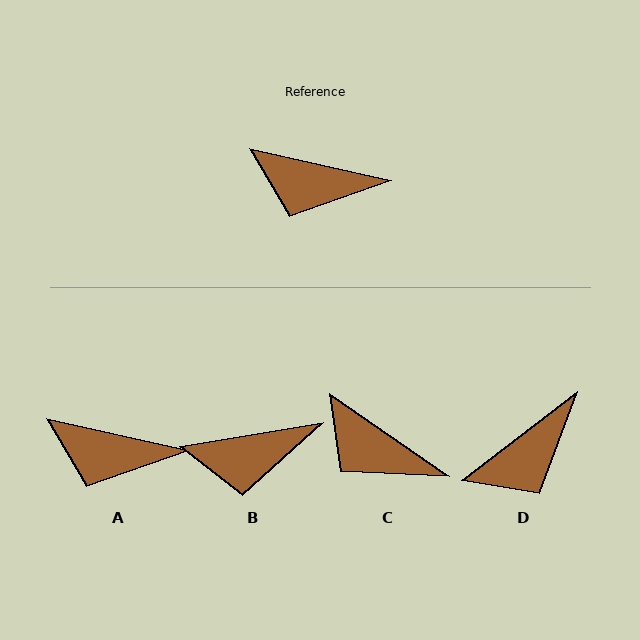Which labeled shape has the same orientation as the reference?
A.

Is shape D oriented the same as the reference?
No, it is off by about 50 degrees.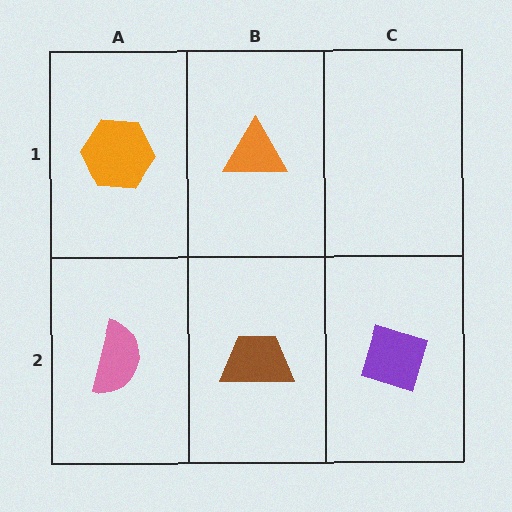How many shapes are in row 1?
2 shapes.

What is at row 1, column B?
An orange triangle.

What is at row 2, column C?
A purple diamond.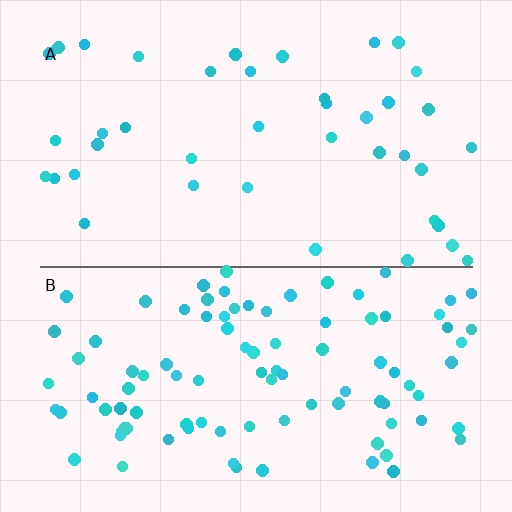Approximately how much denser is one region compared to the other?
Approximately 2.4× — region B over region A.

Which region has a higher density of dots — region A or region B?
B (the bottom).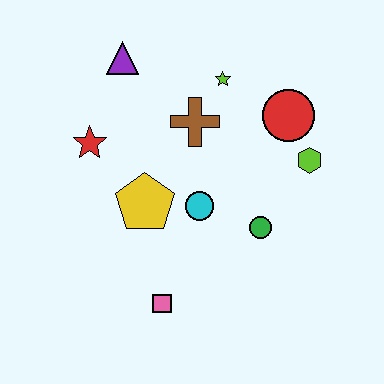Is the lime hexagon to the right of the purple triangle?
Yes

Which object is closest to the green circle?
The cyan circle is closest to the green circle.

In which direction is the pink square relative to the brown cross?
The pink square is below the brown cross.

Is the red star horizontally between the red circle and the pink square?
No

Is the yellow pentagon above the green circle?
Yes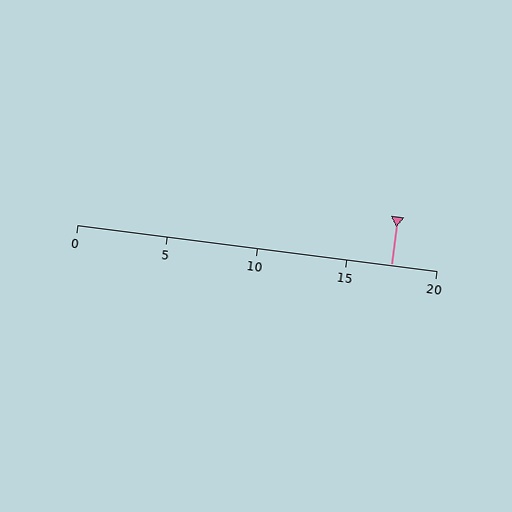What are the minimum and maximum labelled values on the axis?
The axis runs from 0 to 20.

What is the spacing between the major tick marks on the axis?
The major ticks are spaced 5 apart.